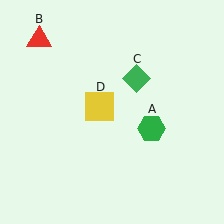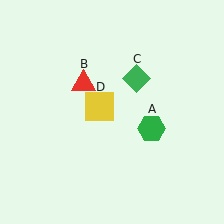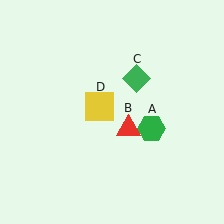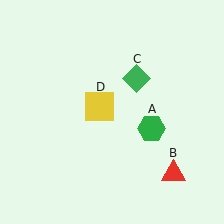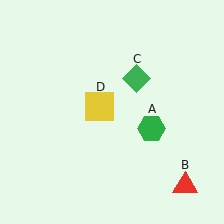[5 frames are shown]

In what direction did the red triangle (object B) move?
The red triangle (object B) moved down and to the right.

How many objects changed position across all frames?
1 object changed position: red triangle (object B).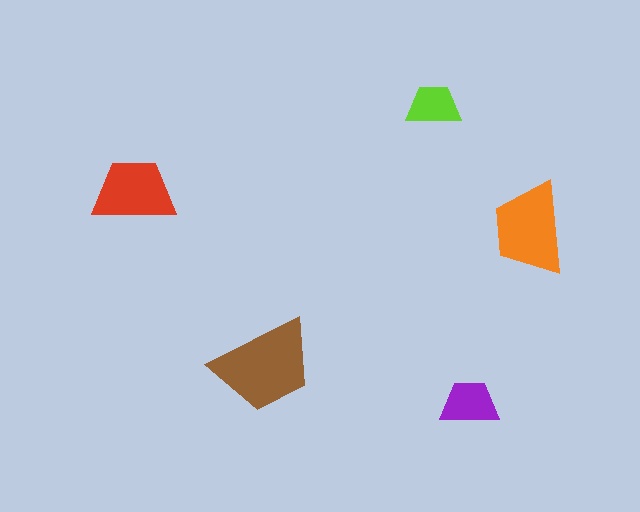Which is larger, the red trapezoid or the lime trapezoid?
The red one.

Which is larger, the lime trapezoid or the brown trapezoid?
The brown one.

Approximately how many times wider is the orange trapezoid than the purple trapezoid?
About 1.5 times wider.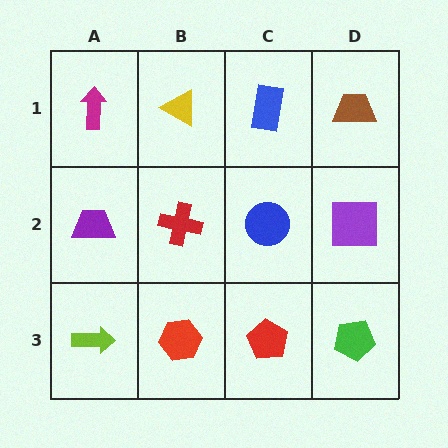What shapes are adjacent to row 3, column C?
A blue circle (row 2, column C), a red hexagon (row 3, column B), a green pentagon (row 3, column D).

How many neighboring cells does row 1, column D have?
2.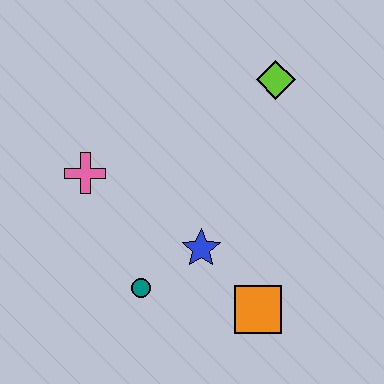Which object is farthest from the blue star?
The lime diamond is farthest from the blue star.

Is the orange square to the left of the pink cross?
No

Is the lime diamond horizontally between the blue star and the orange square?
No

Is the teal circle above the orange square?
Yes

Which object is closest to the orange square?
The blue star is closest to the orange square.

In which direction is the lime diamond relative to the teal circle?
The lime diamond is above the teal circle.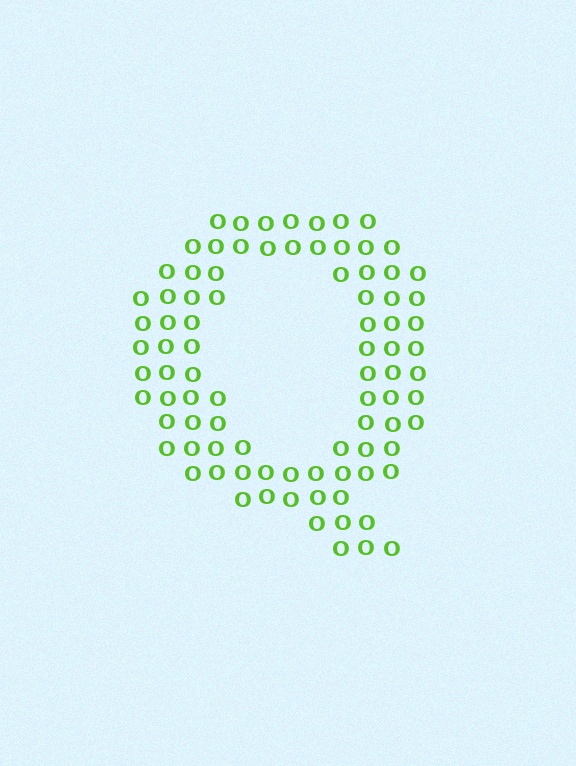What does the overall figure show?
The overall figure shows the letter Q.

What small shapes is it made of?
It is made of small letter O's.